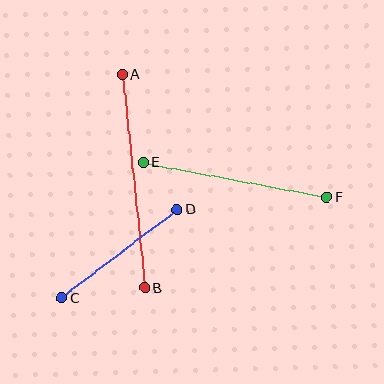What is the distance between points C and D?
The distance is approximately 146 pixels.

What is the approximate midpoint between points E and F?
The midpoint is at approximately (235, 180) pixels.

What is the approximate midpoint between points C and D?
The midpoint is at approximately (119, 254) pixels.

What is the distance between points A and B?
The distance is approximately 215 pixels.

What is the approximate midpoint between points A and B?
The midpoint is at approximately (133, 181) pixels.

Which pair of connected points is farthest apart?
Points A and B are farthest apart.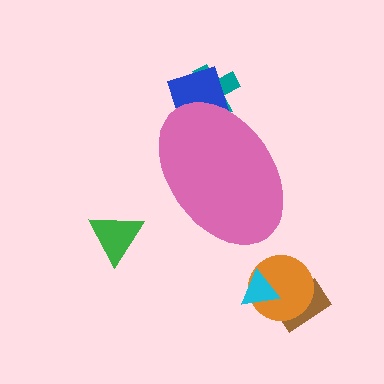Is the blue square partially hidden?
Yes, the blue square is partially hidden behind the pink ellipse.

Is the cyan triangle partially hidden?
No, the cyan triangle is fully visible.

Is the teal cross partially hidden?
Yes, the teal cross is partially hidden behind the pink ellipse.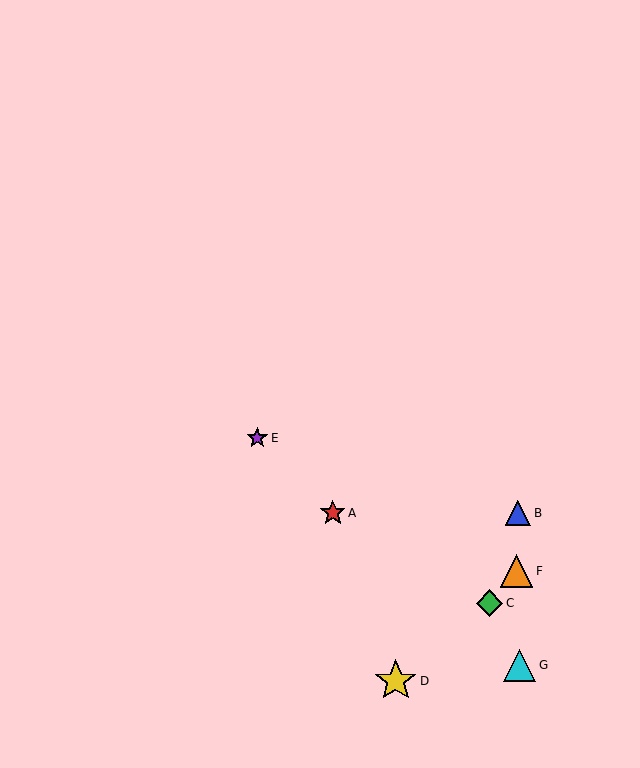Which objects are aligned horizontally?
Objects A, B are aligned horizontally.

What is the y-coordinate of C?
Object C is at y≈603.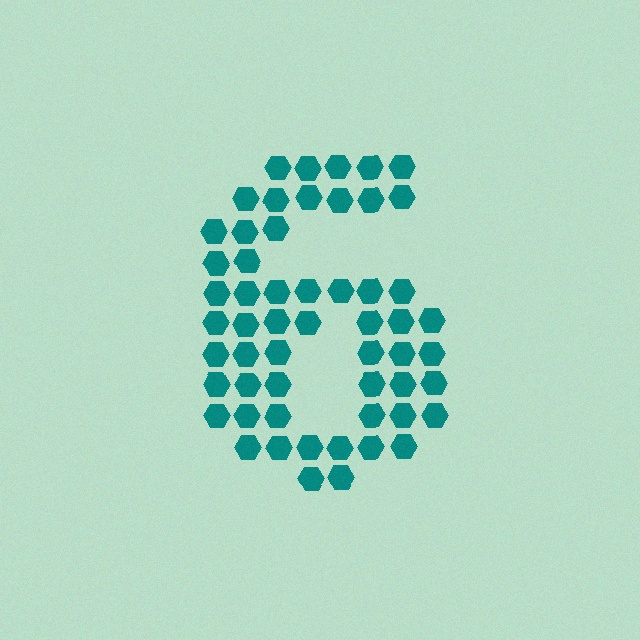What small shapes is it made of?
It is made of small hexagons.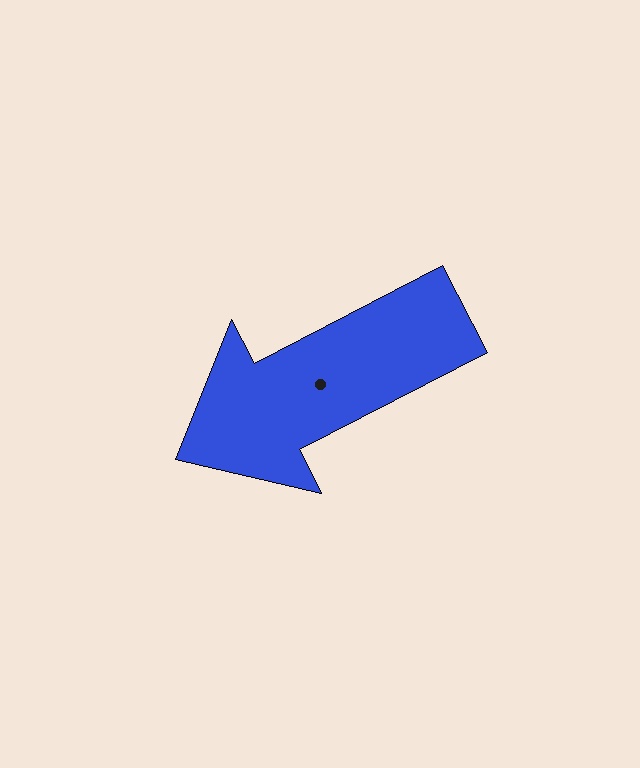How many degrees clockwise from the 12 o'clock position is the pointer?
Approximately 243 degrees.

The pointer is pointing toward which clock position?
Roughly 8 o'clock.